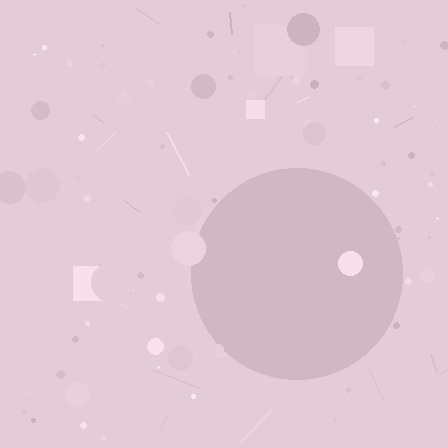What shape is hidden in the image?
A circle is hidden in the image.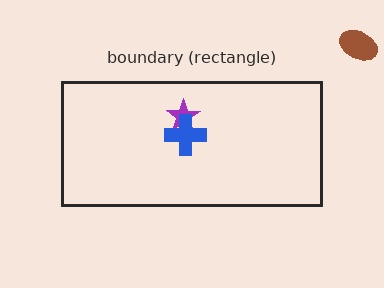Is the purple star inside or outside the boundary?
Inside.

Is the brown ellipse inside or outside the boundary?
Outside.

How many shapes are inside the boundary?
2 inside, 1 outside.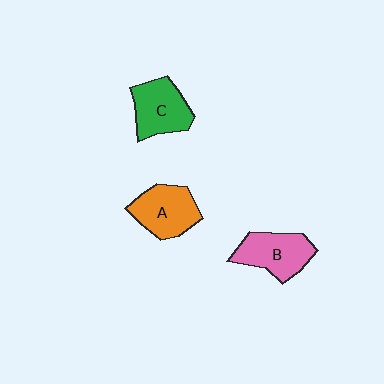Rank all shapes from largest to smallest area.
From largest to smallest: B (pink), A (orange), C (green).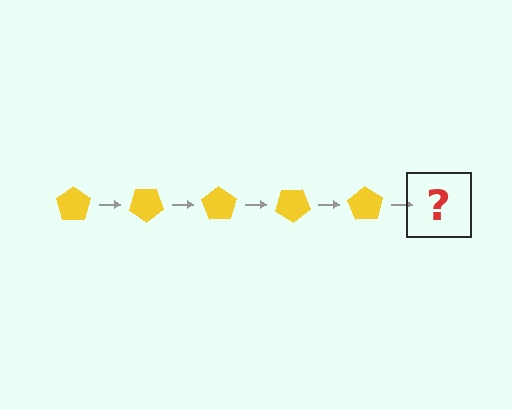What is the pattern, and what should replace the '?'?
The pattern is that the pentagon rotates 35 degrees each step. The '?' should be a yellow pentagon rotated 175 degrees.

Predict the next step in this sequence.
The next step is a yellow pentagon rotated 175 degrees.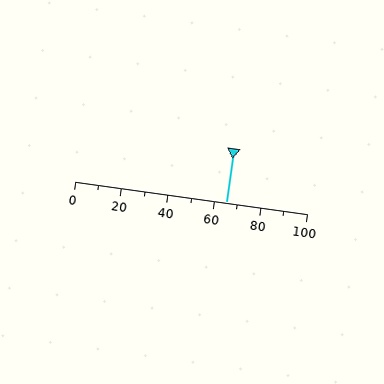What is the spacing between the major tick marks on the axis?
The major ticks are spaced 20 apart.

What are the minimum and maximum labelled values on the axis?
The axis runs from 0 to 100.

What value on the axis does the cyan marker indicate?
The marker indicates approximately 65.